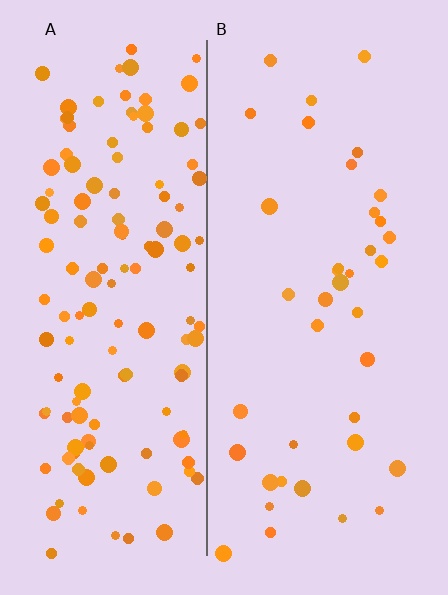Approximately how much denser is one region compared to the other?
Approximately 3.3× — region A over region B.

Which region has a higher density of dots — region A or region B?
A (the left).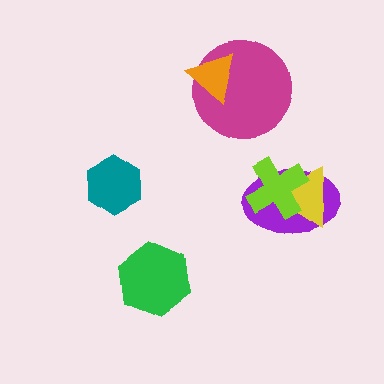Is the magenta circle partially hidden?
Yes, it is partially covered by another shape.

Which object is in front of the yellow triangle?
The lime cross is in front of the yellow triangle.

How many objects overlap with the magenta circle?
1 object overlaps with the magenta circle.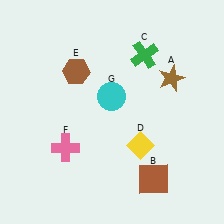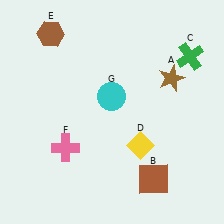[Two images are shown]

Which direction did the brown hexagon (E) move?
The brown hexagon (E) moved up.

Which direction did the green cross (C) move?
The green cross (C) moved right.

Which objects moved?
The objects that moved are: the green cross (C), the brown hexagon (E).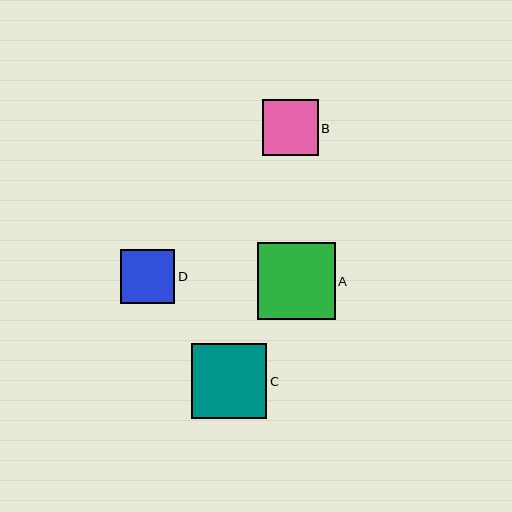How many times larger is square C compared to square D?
Square C is approximately 1.4 times the size of square D.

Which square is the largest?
Square A is the largest with a size of approximately 78 pixels.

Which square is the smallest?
Square D is the smallest with a size of approximately 54 pixels.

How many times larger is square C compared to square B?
Square C is approximately 1.3 times the size of square B.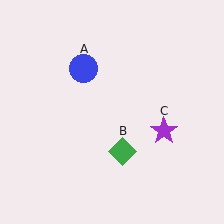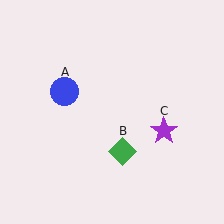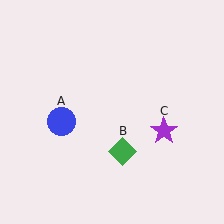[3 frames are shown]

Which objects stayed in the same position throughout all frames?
Green diamond (object B) and purple star (object C) remained stationary.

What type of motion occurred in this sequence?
The blue circle (object A) rotated counterclockwise around the center of the scene.